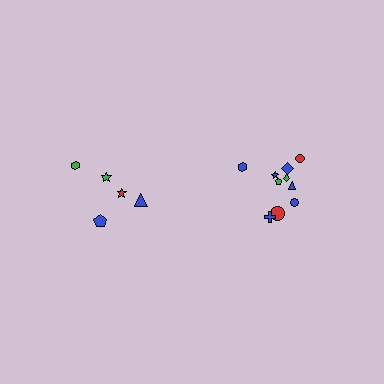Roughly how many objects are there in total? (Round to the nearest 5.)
Roughly 15 objects in total.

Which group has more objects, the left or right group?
The right group.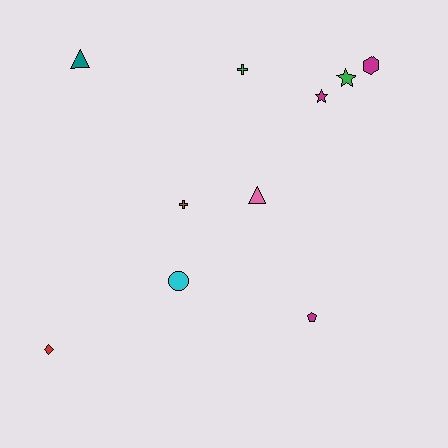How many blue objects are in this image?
There are no blue objects.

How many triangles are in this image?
There are 2 triangles.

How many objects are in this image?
There are 10 objects.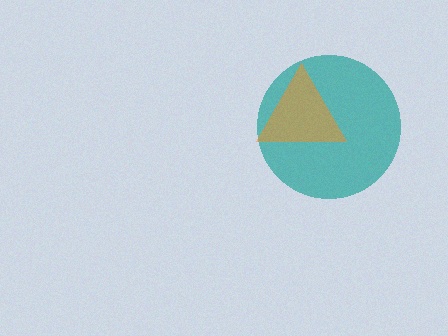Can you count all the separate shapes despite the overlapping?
Yes, there are 2 separate shapes.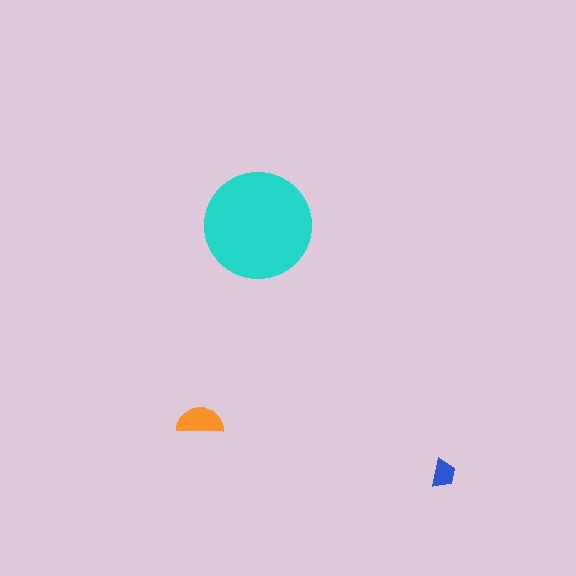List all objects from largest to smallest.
The cyan circle, the orange semicircle, the blue trapezoid.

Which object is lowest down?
The blue trapezoid is bottommost.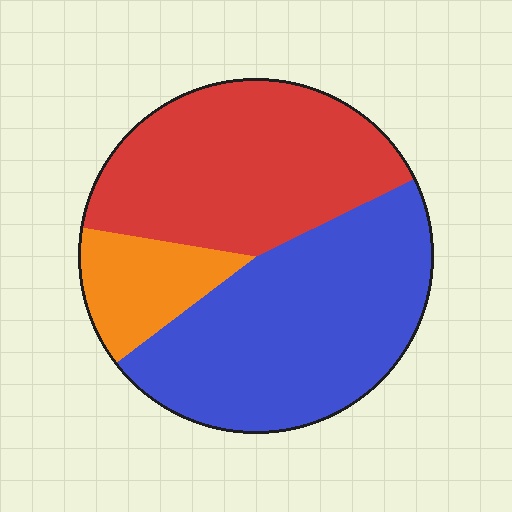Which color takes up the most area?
Blue, at roughly 45%.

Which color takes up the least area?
Orange, at roughly 15%.